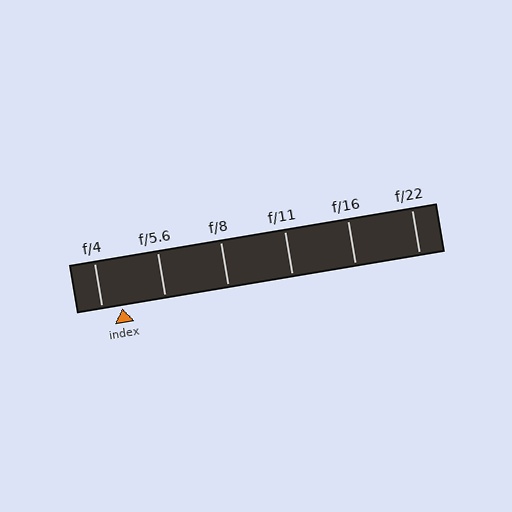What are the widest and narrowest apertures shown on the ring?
The widest aperture shown is f/4 and the narrowest is f/22.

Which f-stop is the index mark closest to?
The index mark is closest to f/4.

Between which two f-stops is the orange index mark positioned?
The index mark is between f/4 and f/5.6.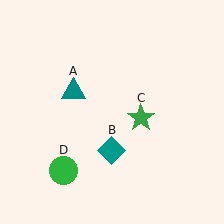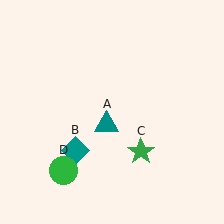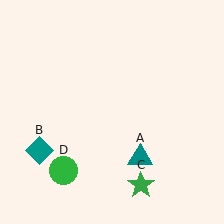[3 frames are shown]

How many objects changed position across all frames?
3 objects changed position: teal triangle (object A), teal diamond (object B), green star (object C).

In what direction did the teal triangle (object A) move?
The teal triangle (object A) moved down and to the right.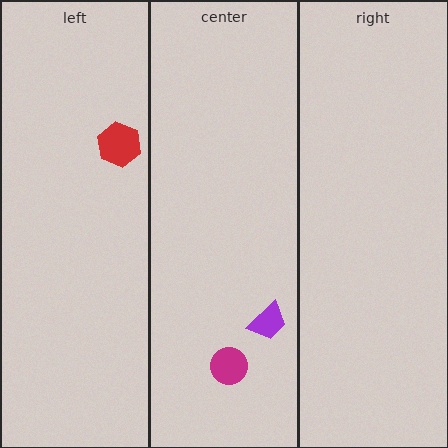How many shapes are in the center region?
2.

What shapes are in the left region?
The red hexagon.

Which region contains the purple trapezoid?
The center region.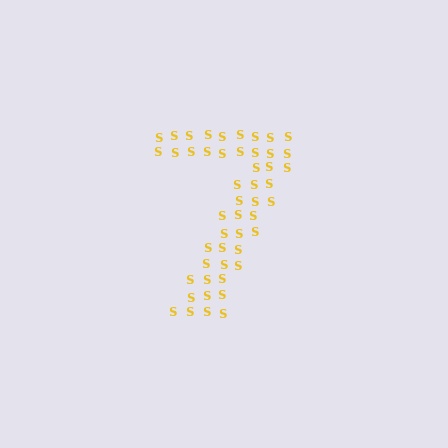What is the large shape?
The large shape is the digit 7.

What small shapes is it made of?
It is made of small letter S's.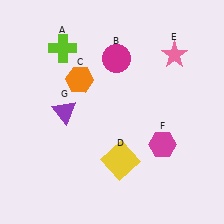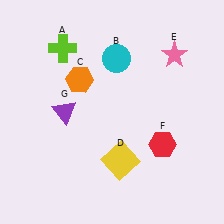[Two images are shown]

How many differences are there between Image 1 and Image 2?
There are 2 differences between the two images.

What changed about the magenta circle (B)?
In Image 1, B is magenta. In Image 2, it changed to cyan.